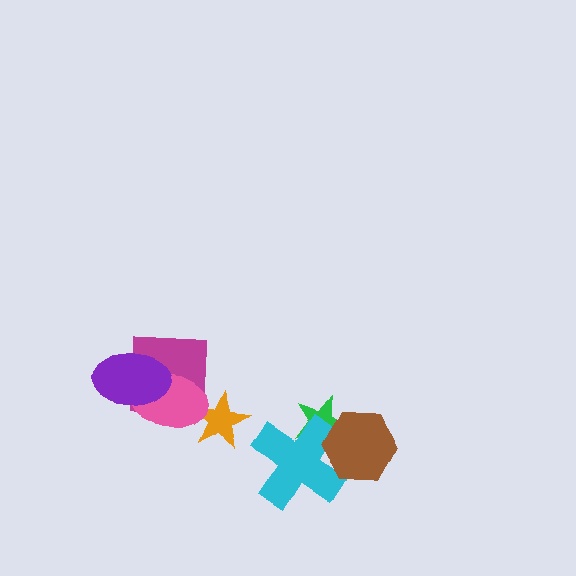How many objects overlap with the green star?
2 objects overlap with the green star.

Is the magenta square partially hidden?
Yes, it is partially covered by another shape.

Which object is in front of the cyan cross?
The brown hexagon is in front of the cyan cross.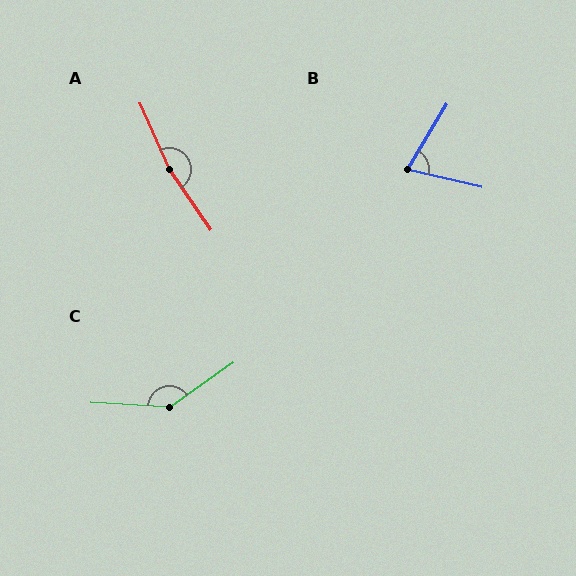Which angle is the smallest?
B, at approximately 73 degrees.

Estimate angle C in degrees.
Approximately 142 degrees.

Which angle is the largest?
A, at approximately 169 degrees.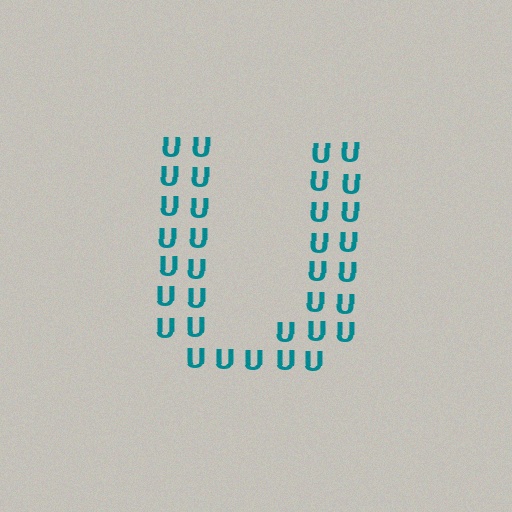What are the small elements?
The small elements are letter U's.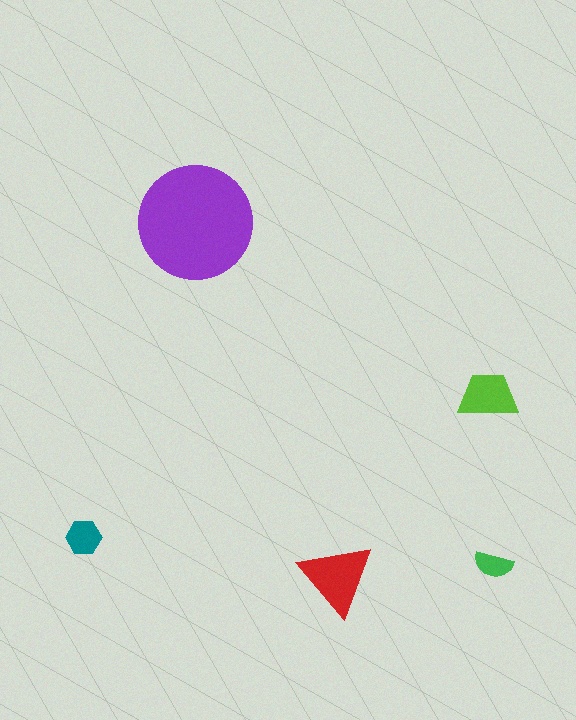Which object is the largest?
The purple circle.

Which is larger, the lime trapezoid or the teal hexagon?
The lime trapezoid.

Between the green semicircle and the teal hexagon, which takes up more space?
The teal hexagon.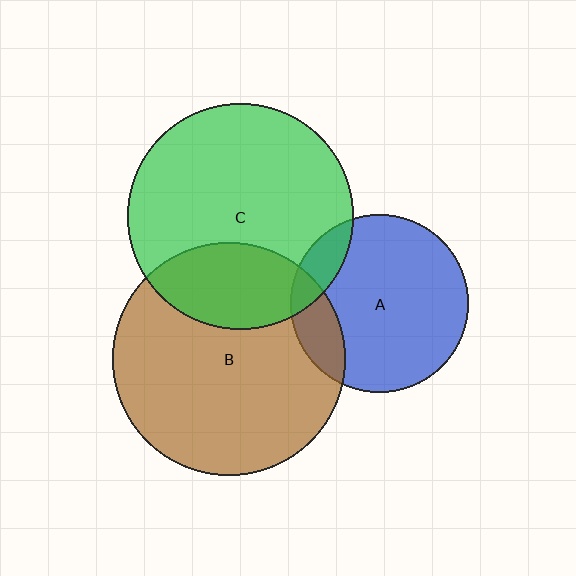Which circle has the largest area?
Circle B (brown).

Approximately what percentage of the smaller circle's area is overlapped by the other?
Approximately 25%.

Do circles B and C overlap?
Yes.